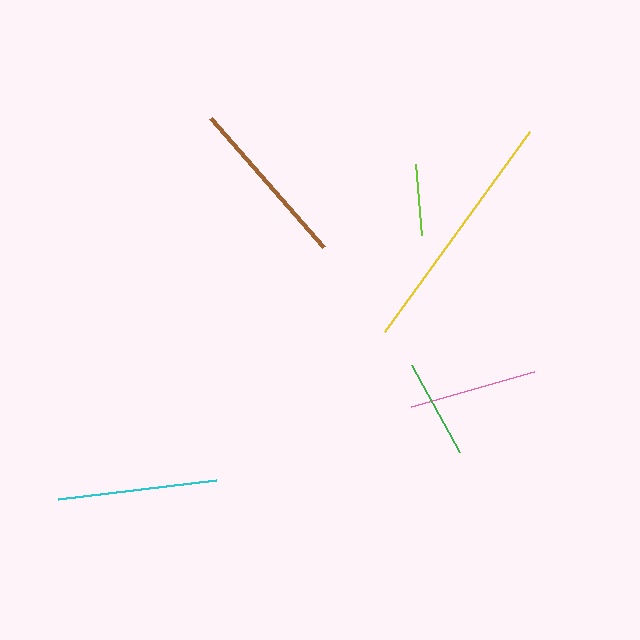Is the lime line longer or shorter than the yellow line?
The yellow line is longer than the lime line.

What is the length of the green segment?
The green segment is approximately 99 pixels long.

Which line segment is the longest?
The yellow line is the longest at approximately 247 pixels.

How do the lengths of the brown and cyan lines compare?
The brown and cyan lines are approximately the same length.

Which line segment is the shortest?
The lime line is the shortest at approximately 72 pixels.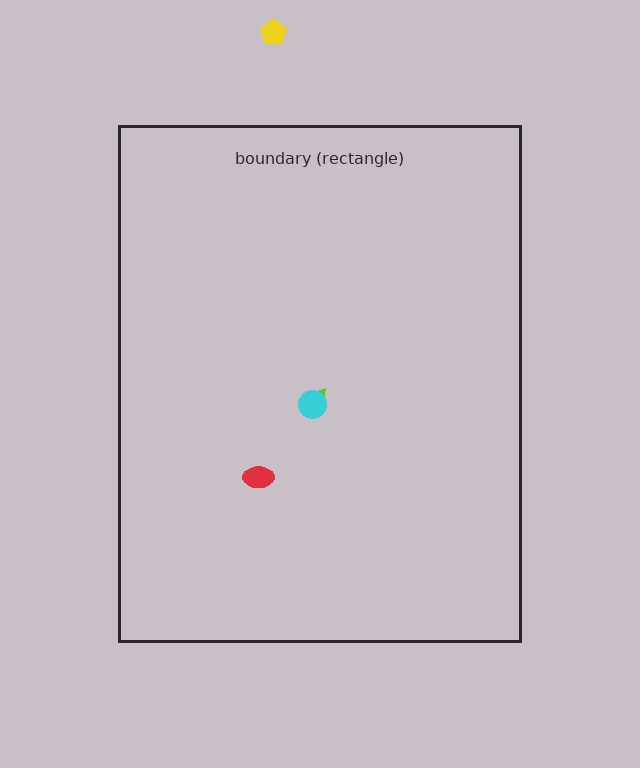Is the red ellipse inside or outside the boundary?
Inside.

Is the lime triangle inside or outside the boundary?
Inside.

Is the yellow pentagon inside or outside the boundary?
Outside.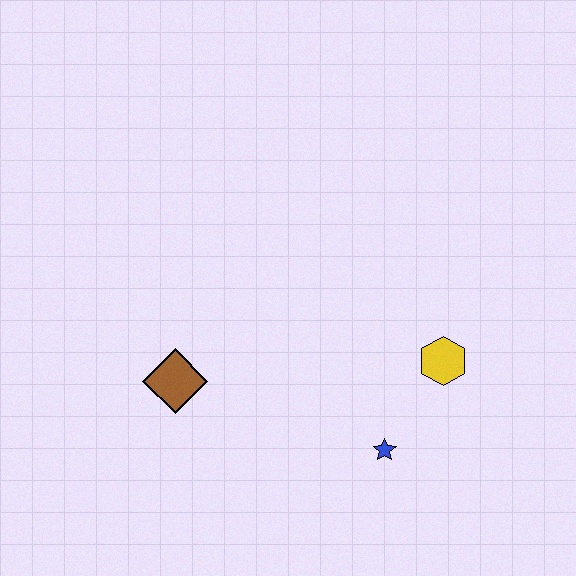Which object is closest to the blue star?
The yellow hexagon is closest to the blue star.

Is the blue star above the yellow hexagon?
No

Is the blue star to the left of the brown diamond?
No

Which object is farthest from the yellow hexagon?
The brown diamond is farthest from the yellow hexagon.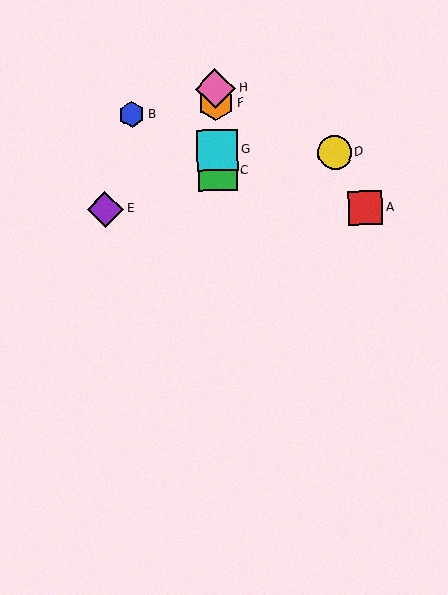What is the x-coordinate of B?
Object B is at x≈132.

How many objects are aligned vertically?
4 objects (C, F, G, H) are aligned vertically.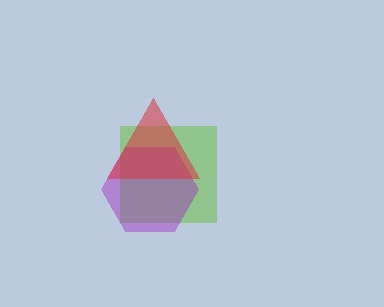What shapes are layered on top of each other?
The layered shapes are: a lime square, a purple hexagon, a red triangle.